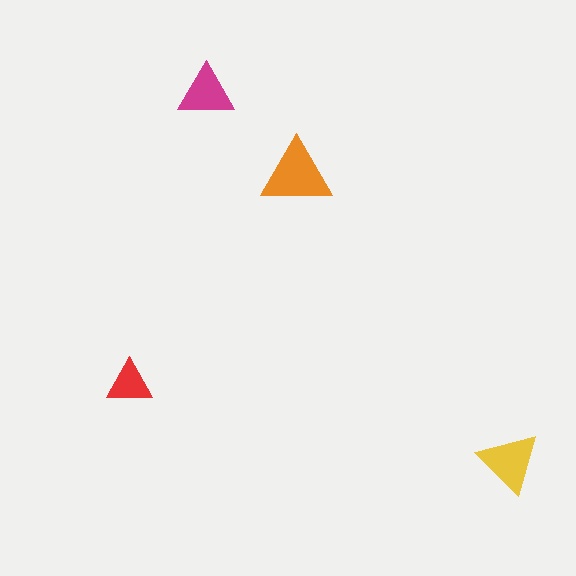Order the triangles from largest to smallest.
the orange one, the yellow one, the magenta one, the red one.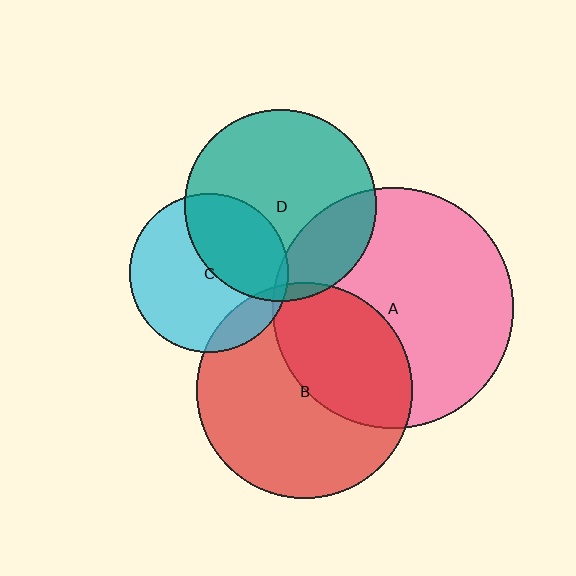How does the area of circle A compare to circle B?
Approximately 1.2 times.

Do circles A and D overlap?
Yes.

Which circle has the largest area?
Circle A (pink).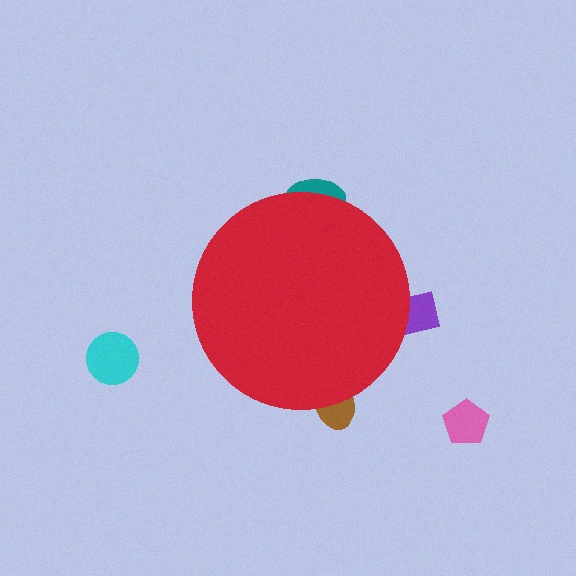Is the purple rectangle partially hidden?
Yes, the purple rectangle is partially hidden behind the red circle.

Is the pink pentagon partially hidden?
No, the pink pentagon is fully visible.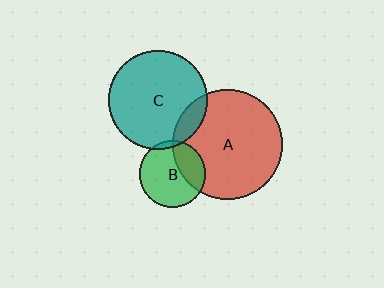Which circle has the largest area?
Circle A (red).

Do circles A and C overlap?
Yes.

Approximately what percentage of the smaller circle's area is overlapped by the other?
Approximately 15%.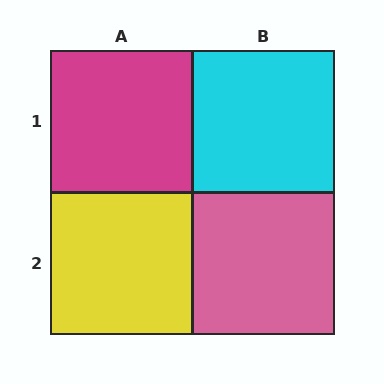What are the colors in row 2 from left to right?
Yellow, pink.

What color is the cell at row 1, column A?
Magenta.